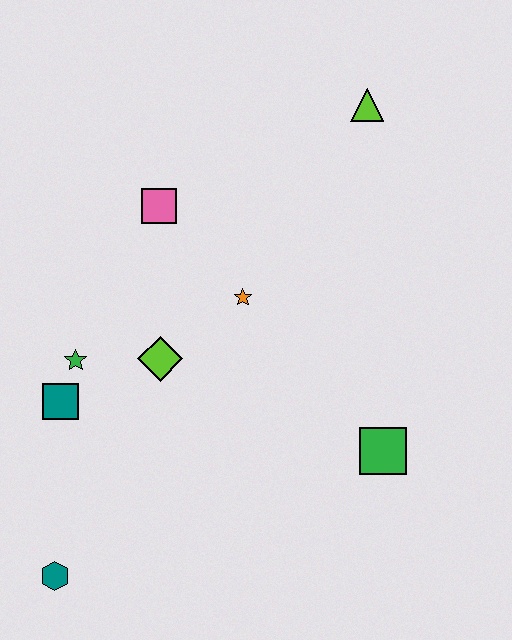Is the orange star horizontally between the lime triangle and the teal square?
Yes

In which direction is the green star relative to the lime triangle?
The green star is to the left of the lime triangle.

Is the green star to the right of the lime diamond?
No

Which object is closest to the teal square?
The green star is closest to the teal square.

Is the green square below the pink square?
Yes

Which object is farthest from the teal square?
The lime triangle is farthest from the teal square.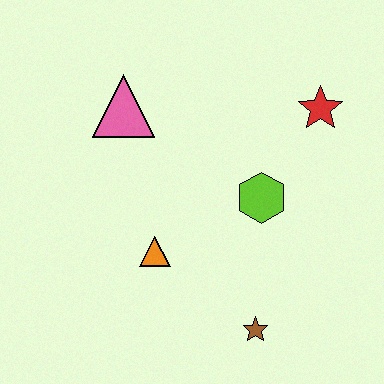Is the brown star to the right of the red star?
No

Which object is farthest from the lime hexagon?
The pink triangle is farthest from the lime hexagon.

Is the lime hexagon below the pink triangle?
Yes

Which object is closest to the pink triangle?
The orange triangle is closest to the pink triangle.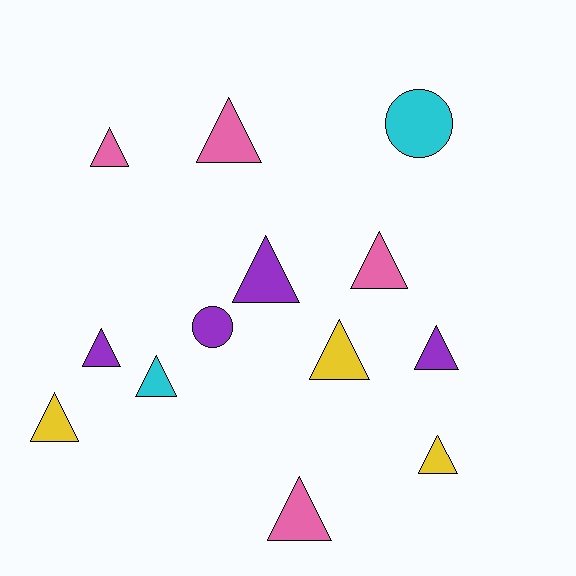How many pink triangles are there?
There are 4 pink triangles.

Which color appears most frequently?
Purple, with 4 objects.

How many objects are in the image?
There are 13 objects.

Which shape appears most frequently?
Triangle, with 11 objects.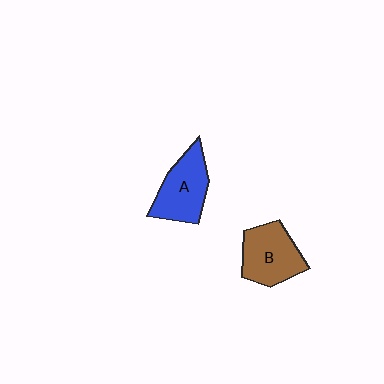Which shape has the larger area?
Shape A (blue).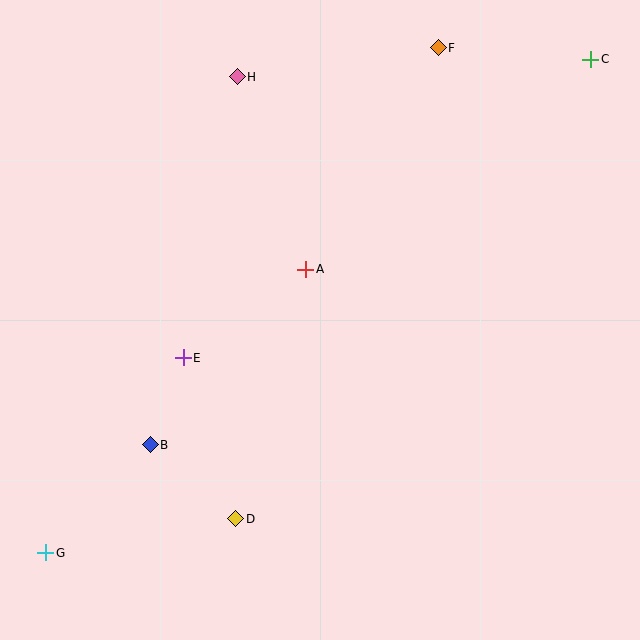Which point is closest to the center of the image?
Point A at (306, 269) is closest to the center.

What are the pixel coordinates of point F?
Point F is at (438, 48).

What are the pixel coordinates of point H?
Point H is at (237, 77).